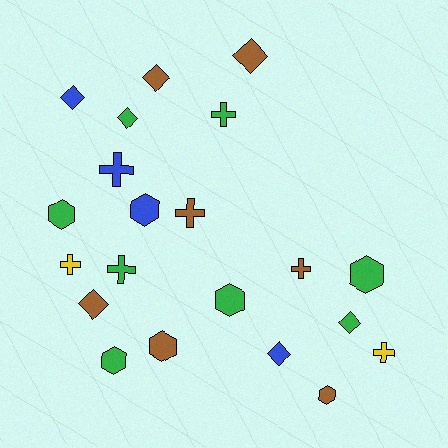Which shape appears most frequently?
Hexagon, with 7 objects.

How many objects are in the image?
There are 21 objects.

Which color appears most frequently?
Green, with 8 objects.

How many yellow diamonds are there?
There are no yellow diamonds.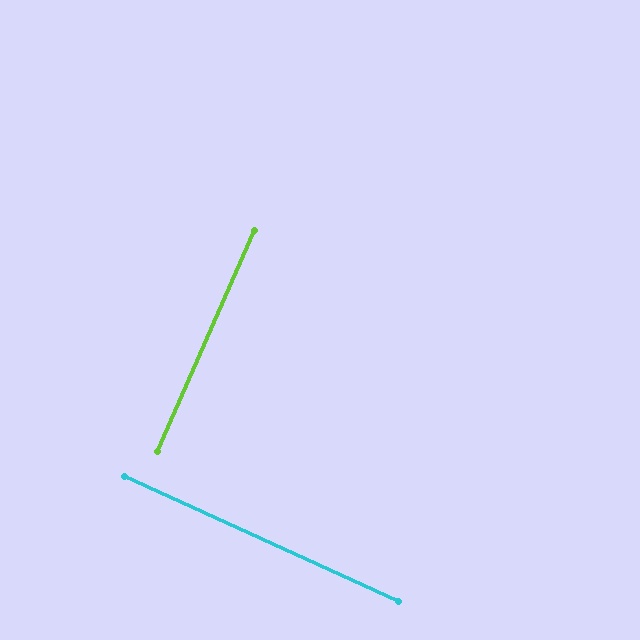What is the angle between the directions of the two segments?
Approximately 89 degrees.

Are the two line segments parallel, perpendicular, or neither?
Perpendicular — they meet at approximately 89°.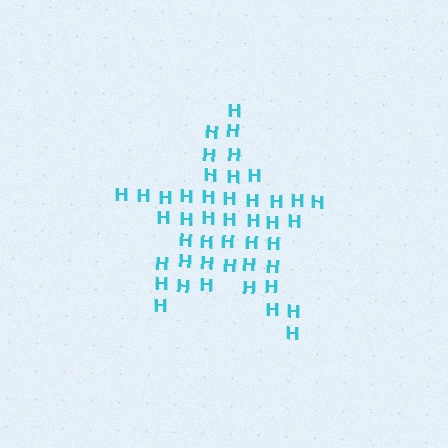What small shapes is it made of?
It is made of small letter H's.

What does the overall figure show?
The overall figure shows a star.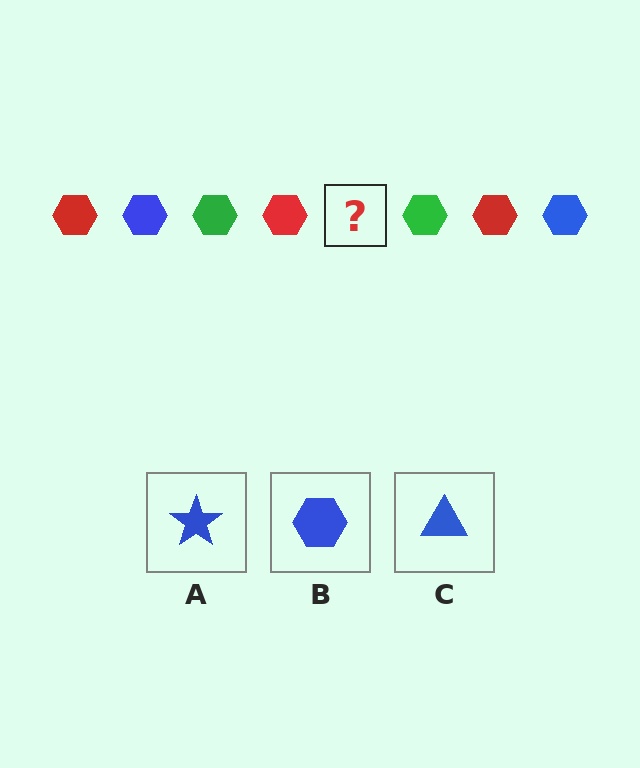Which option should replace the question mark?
Option B.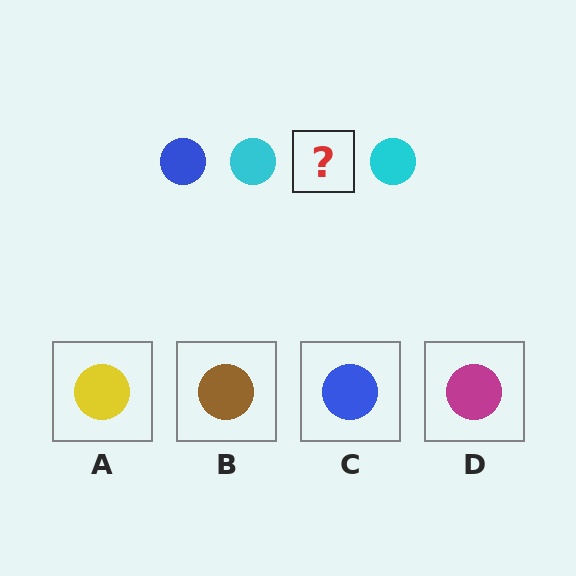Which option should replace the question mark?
Option C.